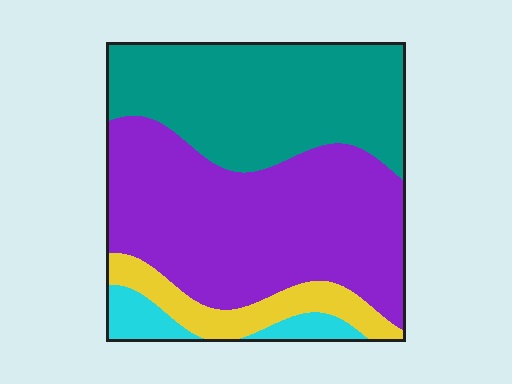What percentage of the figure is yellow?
Yellow covers about 10% of the figure.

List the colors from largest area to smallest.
From largest to smallest: purple, teal, yellow, cyan.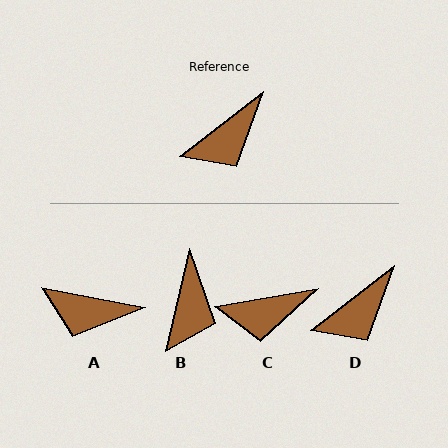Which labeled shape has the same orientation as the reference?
D.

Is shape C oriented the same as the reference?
No, it is off by about 28 degrees.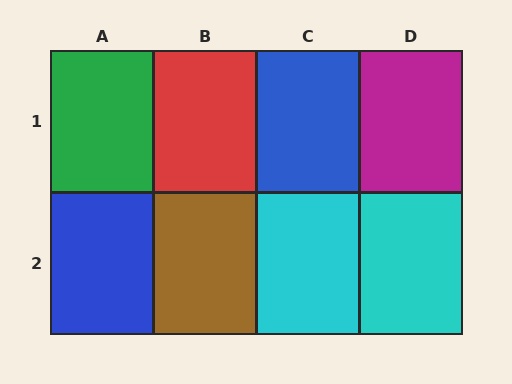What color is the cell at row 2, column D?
Cyan.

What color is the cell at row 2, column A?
Blue.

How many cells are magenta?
1 cell is magenta.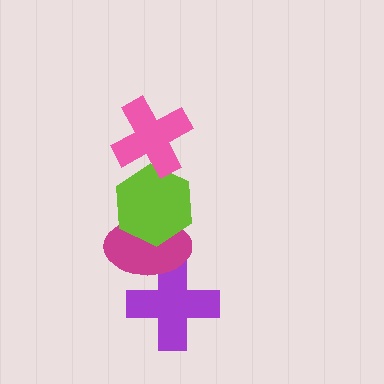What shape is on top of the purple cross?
The magenta ellipse is on top of the purple cross.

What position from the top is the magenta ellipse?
The magenta ellipse is 3rd from the top.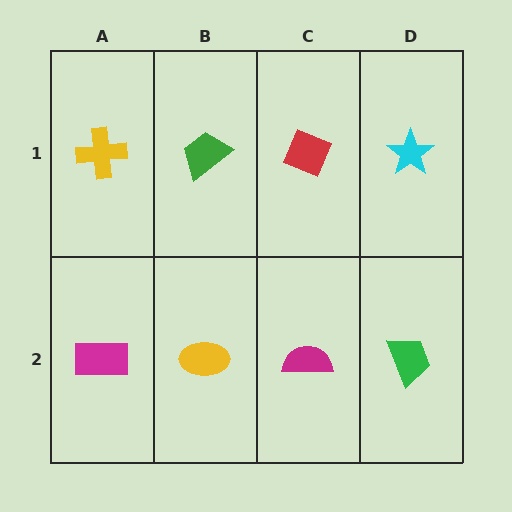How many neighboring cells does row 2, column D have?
2.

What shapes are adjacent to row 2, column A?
A yellow cross (row 1, column A), a yellow ellipse (row 2, column B).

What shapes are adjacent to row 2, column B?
A green trapezoid (row 1, column B), a magenta rectangle (row 2, column A), a magenta semicircle (row 2, column C).